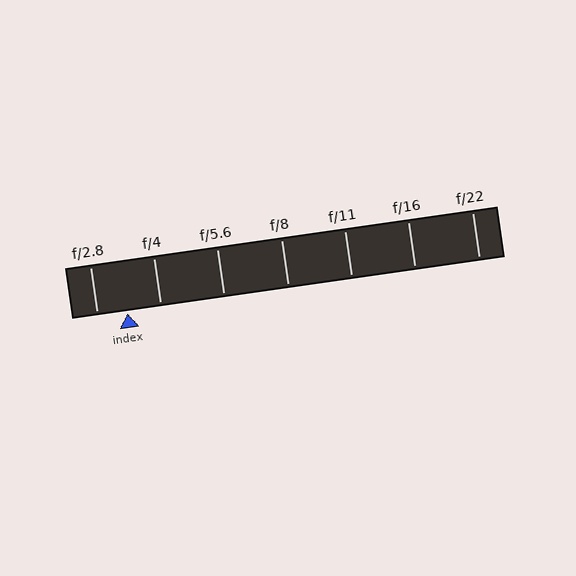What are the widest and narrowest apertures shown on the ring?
The widest aperture shown is f/2.8 and the narrowest is f/22.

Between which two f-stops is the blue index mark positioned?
The index mark is between f/2.8 and f/4.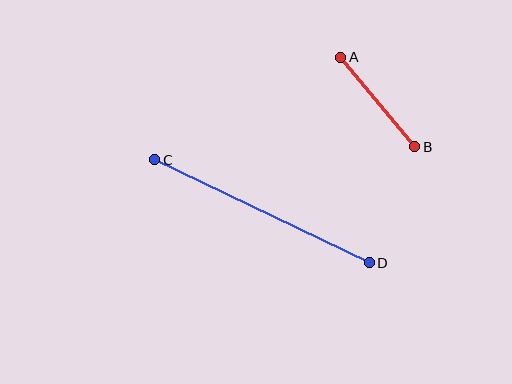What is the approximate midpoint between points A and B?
The midpoint is at approximately (378, 102) pixels.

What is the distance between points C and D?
The distance is approximately 238 pixels.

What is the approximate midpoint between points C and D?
The midpoint is at approximately (262, 211) pixels.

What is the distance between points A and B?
The distance is approximately 116 pixels.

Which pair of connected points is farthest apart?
Points C and D are farthest apart.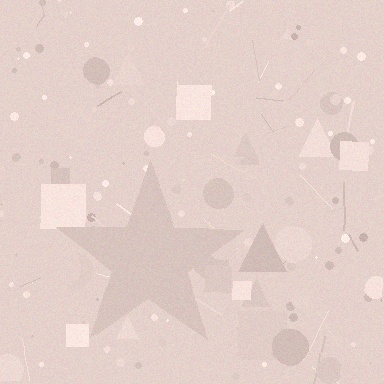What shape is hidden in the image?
A star is hidden in the image.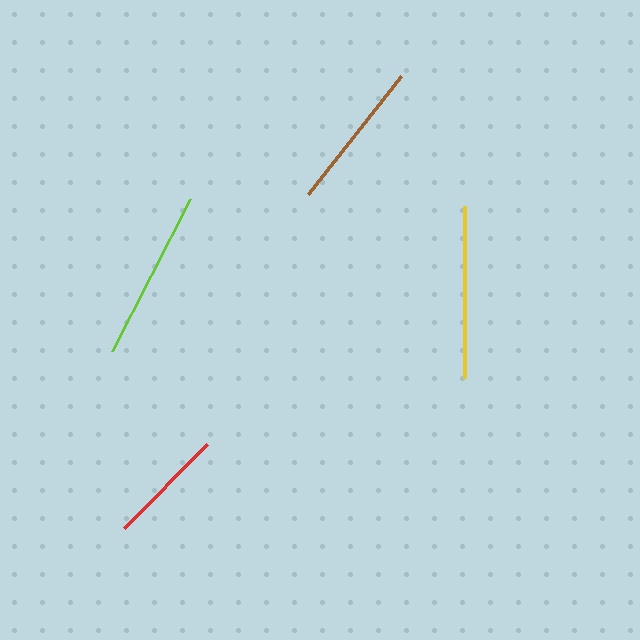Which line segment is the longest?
The yellow line is the longest at approximately 171 pixels.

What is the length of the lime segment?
The lime segment is approximately 170 pixels long.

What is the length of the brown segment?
The brown segment is approximately 151 pixels long.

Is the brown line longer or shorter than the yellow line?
The yellow line is longer than the brown line.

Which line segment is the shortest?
The red line is the shortest at approximately 118 pixels.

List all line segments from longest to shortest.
From longest to shortest: yellow, lime, brown, red.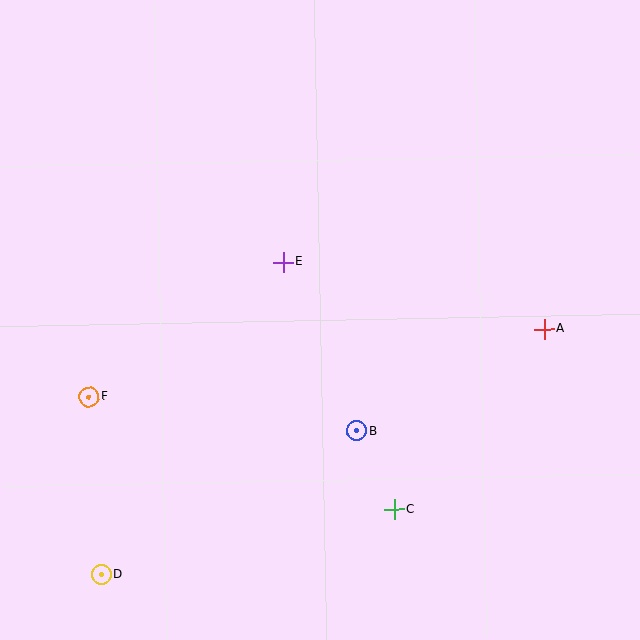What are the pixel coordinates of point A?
Point A is at (544, 329).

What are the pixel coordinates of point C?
Point C is at (394, 509).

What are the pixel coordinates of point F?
Point F is at (89, 397).